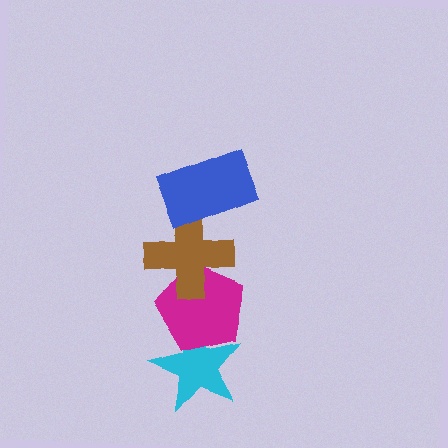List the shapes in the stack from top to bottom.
From top to bottom: the blue rectangle, the brown cross, the magenta pentagon, the cyan star.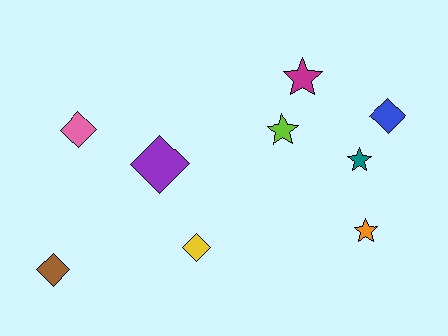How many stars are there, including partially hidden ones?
There are 4 stars.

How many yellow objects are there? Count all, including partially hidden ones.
There is 1 yellow object.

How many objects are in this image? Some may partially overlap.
There are 9 objects.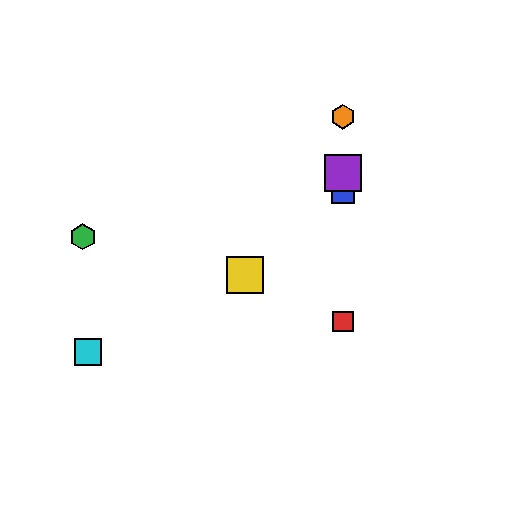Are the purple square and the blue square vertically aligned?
Yes, both are at x≈343.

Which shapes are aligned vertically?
The red square, the blue square, the purple square, the orange hexagon are aligned vertically.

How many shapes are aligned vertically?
4 shapes (the red square, the blue square, the purple square, the orange hexagon) are aligned vertically.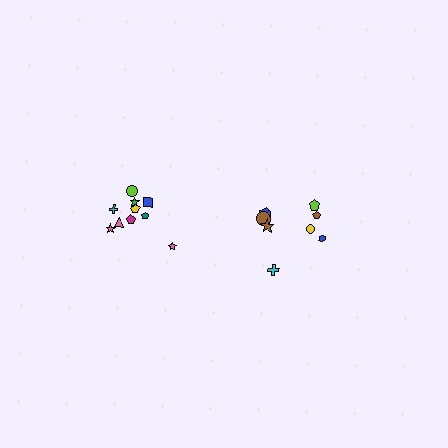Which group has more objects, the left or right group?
The left group.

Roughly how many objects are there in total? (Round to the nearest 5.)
Roughly 20 objects in total.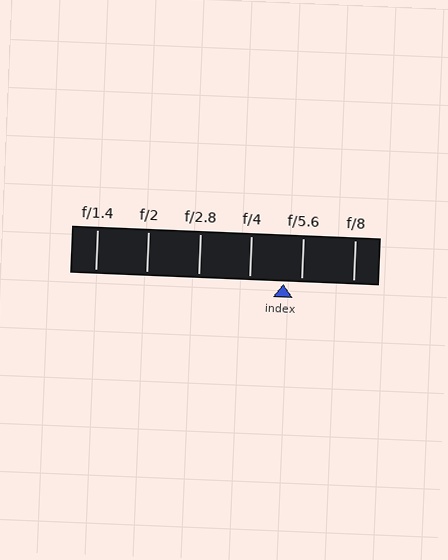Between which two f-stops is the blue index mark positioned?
The index mark is between f/4 and f/5.6.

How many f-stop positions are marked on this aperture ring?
There are 6 f-stop positions marked.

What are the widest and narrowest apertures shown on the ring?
The widest aperture shown is f/1.4 and the narrowest is f/8.